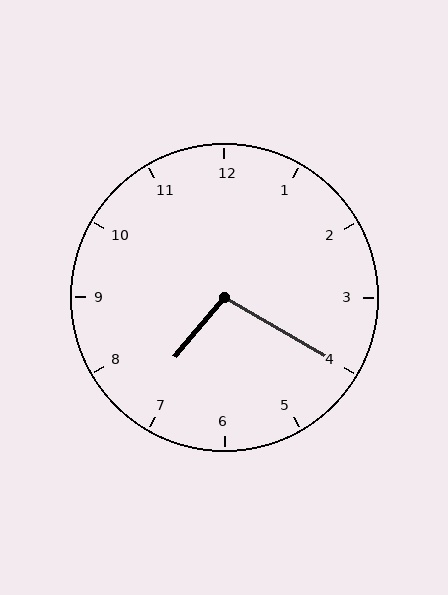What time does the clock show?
7:20.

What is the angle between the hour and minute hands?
Approximately 100 degrees.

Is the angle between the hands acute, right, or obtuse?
It is obtuse.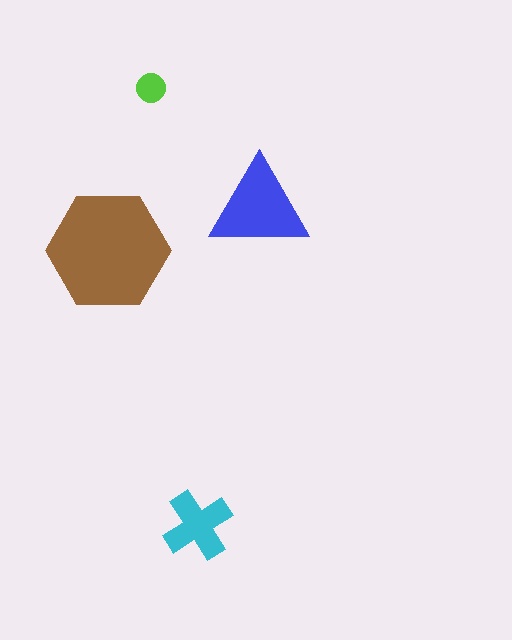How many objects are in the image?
There are 4 objects in the image.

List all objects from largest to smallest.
The brown hexagon, the blue triangle, the cyan cross, the lime circle.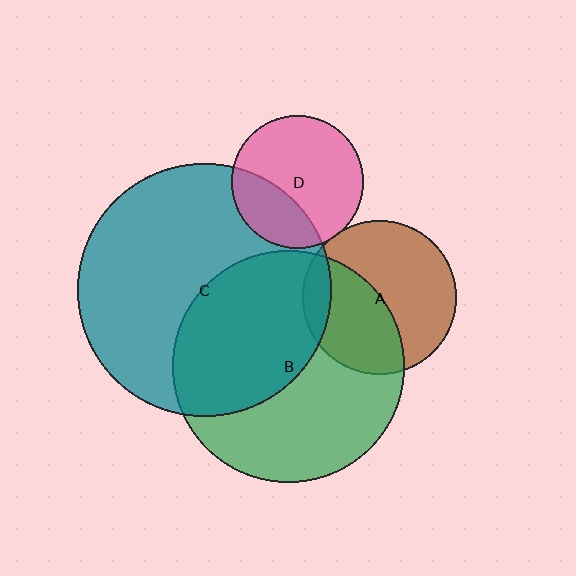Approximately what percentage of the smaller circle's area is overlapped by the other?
Approximately 30%.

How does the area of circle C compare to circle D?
Approximately 3.7 times.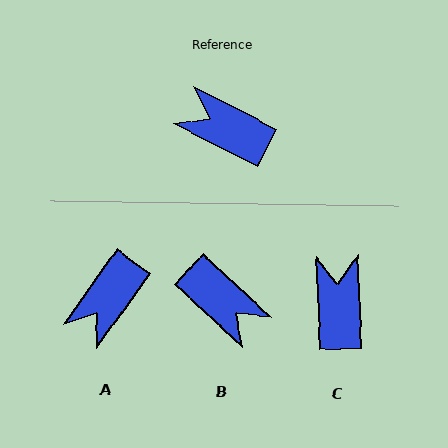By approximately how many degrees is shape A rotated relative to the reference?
Approximately 81 degrees counter-clockwise.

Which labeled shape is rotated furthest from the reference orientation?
B, about 165 degrees away.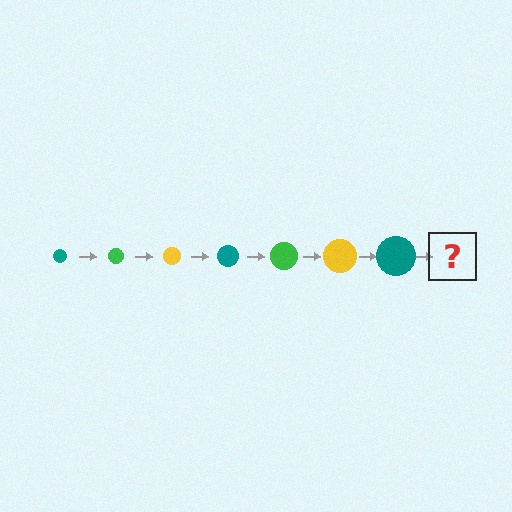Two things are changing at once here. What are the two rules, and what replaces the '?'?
The two rules are that the circle grows larger each step and the color cycles through teal, green, and yellow. The '?' should be a green circle, larger than the previous one.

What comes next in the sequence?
The next element should be a green circle, larger than the previous one.